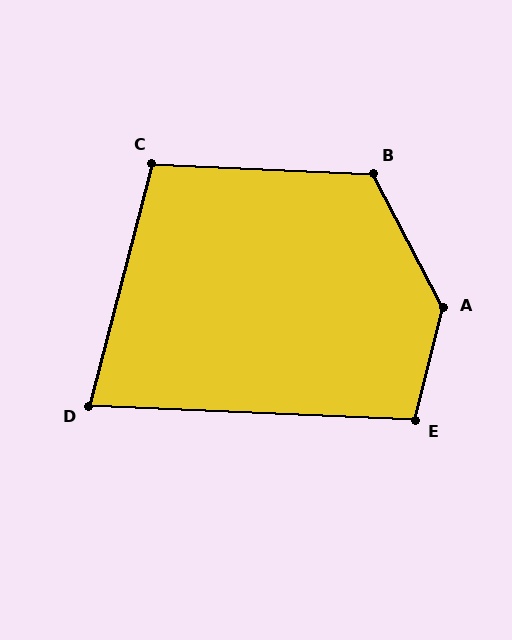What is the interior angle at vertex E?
Approximately 102 degrees (obtuse).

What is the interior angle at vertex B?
Approximately 120 degrees (obtuse).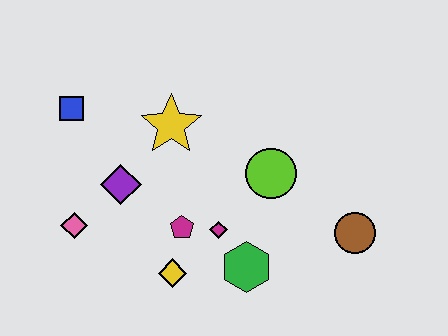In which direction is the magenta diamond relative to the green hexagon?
The magenta diamond is above the green hexagon.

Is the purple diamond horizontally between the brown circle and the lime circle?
No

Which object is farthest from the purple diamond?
The brown circle is farthest from the purple diamond.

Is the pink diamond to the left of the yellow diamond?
Yes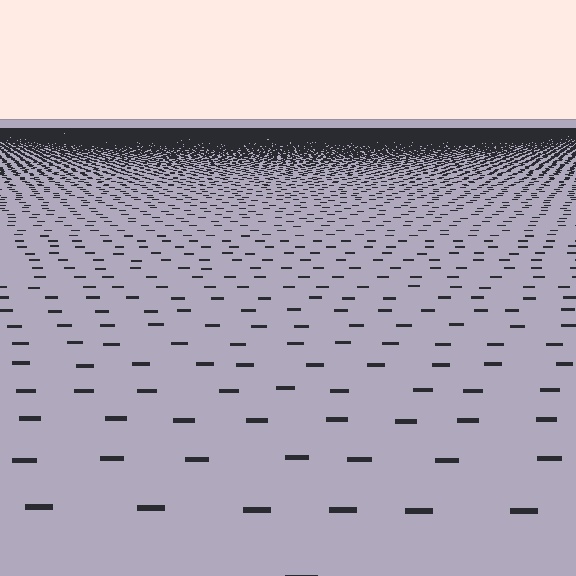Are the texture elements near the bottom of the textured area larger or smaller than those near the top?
Larger. Near the bottom, elements are closer to the viewer and appear at a bigger on-screen size.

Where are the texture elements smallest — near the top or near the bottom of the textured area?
Near the top.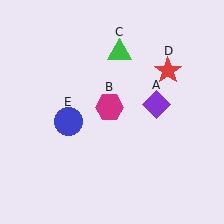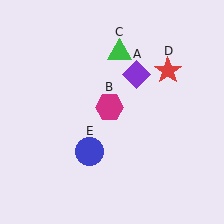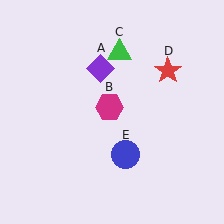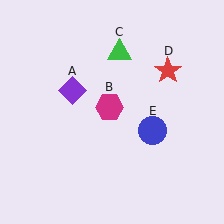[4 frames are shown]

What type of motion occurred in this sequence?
The purple diamond (object A), blue circle (object E) rotated counterclockwise around the center of the scene.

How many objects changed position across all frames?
2 objects changed position: purple diamond (object A), blue circle (object E).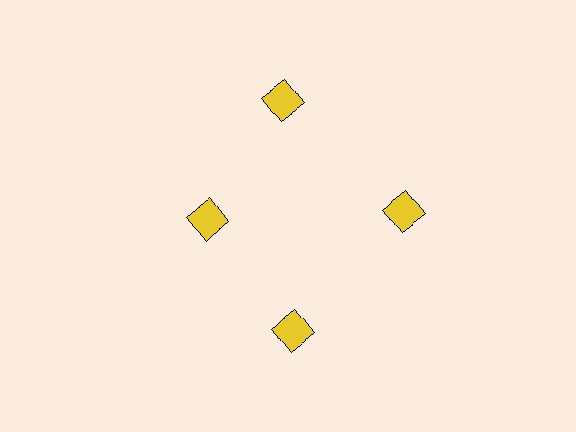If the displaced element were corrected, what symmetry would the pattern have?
It would have 4-fold rotational symmetry — the pattern would map onto itself every 90 degrees.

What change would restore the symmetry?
The symmetry would be restored by moving it outward, back onto the ring so that all 4 squares sit at equal angles and equal distance from the center.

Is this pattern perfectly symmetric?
No. The 4 yellow squares are arranged in a ring, but one element near the 9 o'clock position is pulled inward toward the center, breaking the 4-fold rotational symmetry.